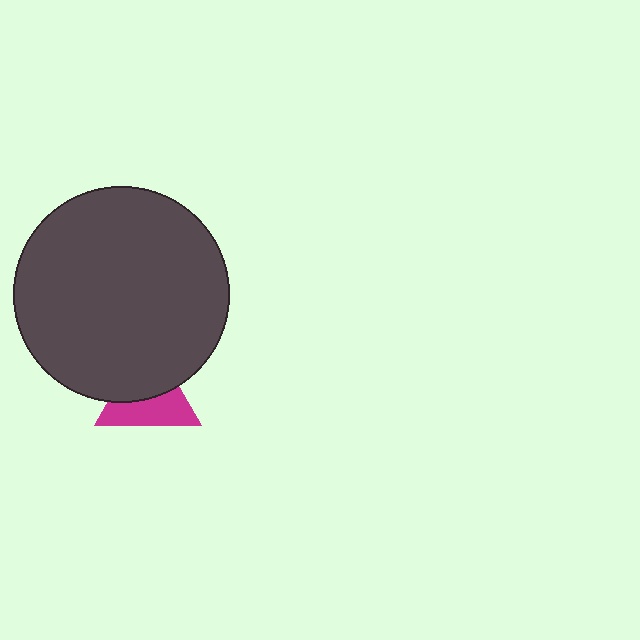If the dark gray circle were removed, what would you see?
You would see the complete magenta triangle.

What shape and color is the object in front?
The object in front is a dark gray circle.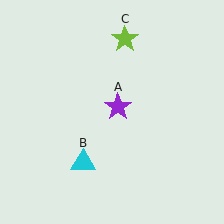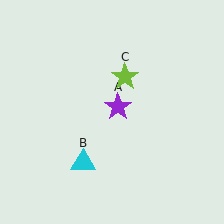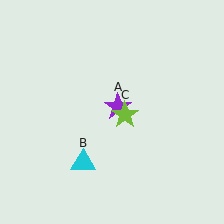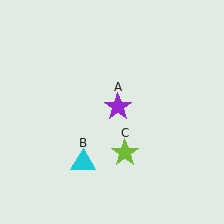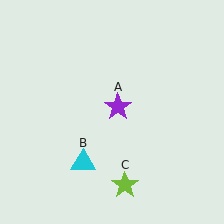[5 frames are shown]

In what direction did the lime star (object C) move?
The lime star (object C) moved down.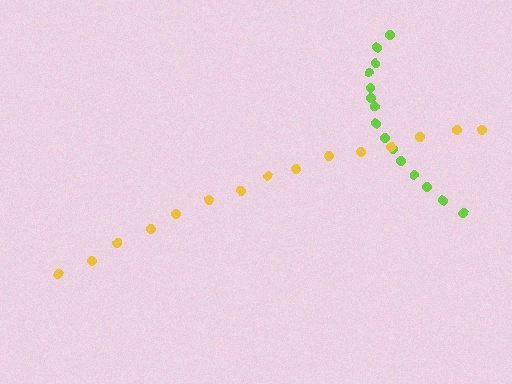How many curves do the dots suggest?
There are 2 distinct paths.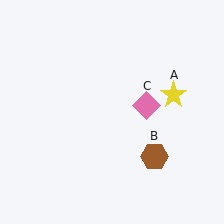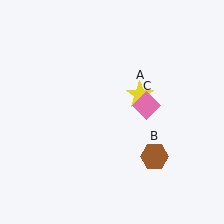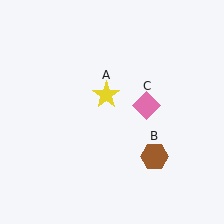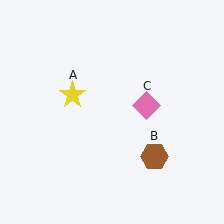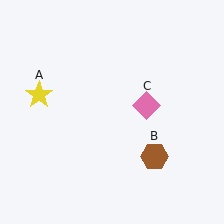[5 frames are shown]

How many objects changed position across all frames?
1 object changed position: yellow star (object A).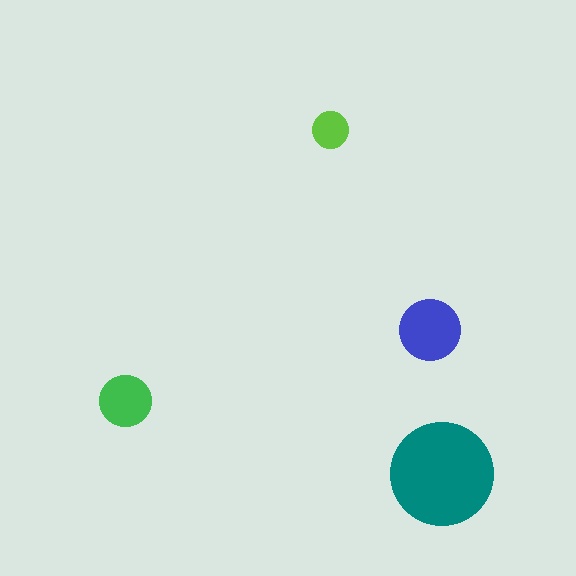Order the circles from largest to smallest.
the teal one, the blue one, the green one, the lime one.